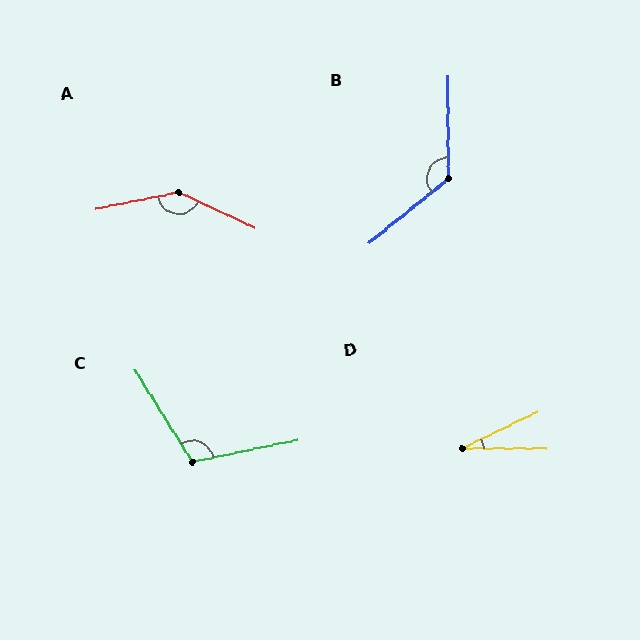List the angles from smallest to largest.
D (26°), C (111°), B (129°), A (143°).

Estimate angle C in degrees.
Approximately 111 degrees.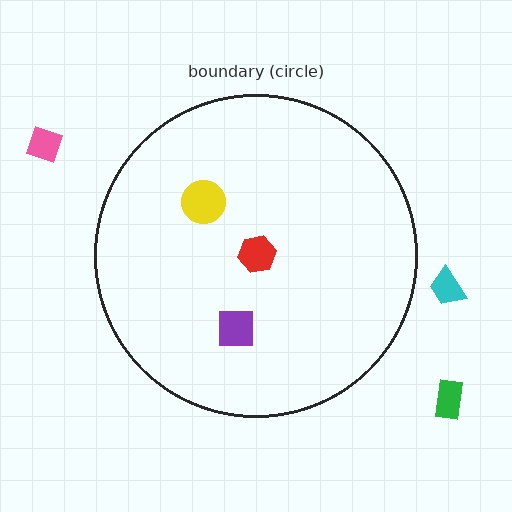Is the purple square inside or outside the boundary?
Inside.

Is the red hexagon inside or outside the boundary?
Inside.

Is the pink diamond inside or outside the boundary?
Outside.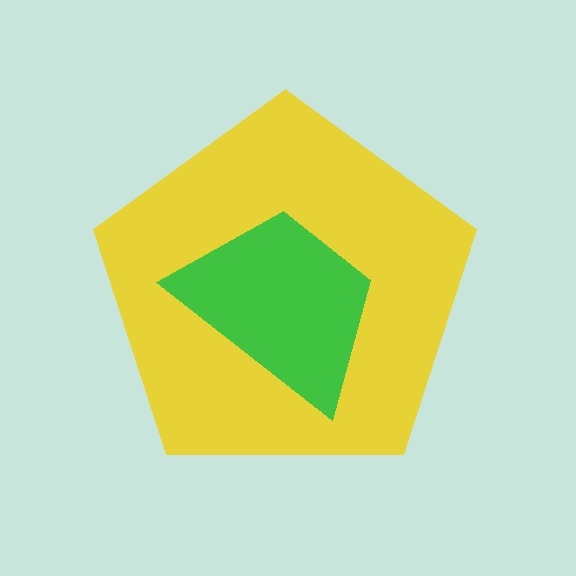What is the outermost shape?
The yellow pentagon.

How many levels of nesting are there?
2.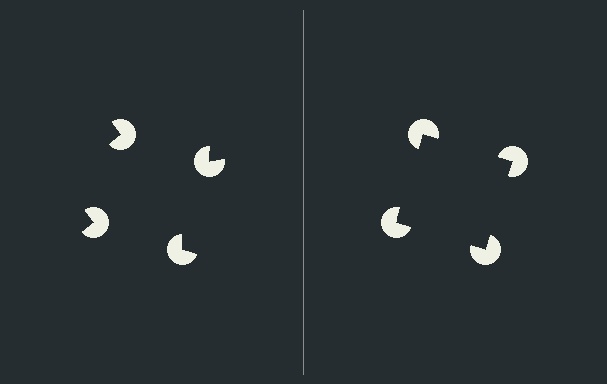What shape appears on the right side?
An illusory square.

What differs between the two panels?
The pac-man discs are positioned identically on both sides; only the wedge orientations differ. On the right they align to a square; on the left they are misaligned.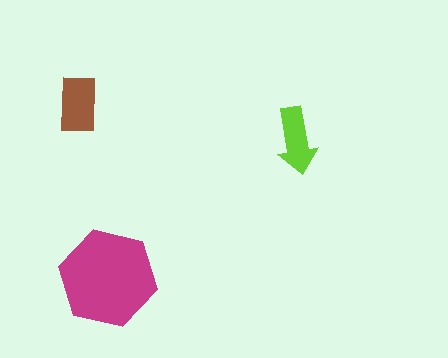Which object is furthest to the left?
The brown rectangle is leftmost.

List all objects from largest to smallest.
The magenta hexagon, the brown rectangle, the lime arrow.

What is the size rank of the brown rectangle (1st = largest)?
2nd.